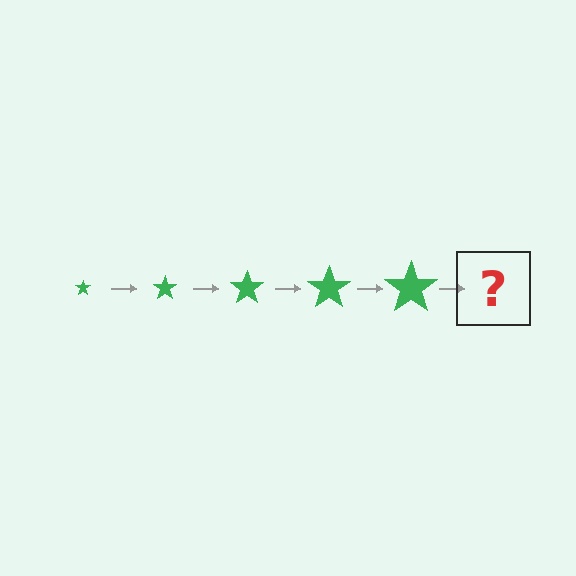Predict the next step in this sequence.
The next step is a green star, larger than the previous one.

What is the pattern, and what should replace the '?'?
The pattern is that the star gets progressively larger each step. The '?' should be a green star, larger than the previous one.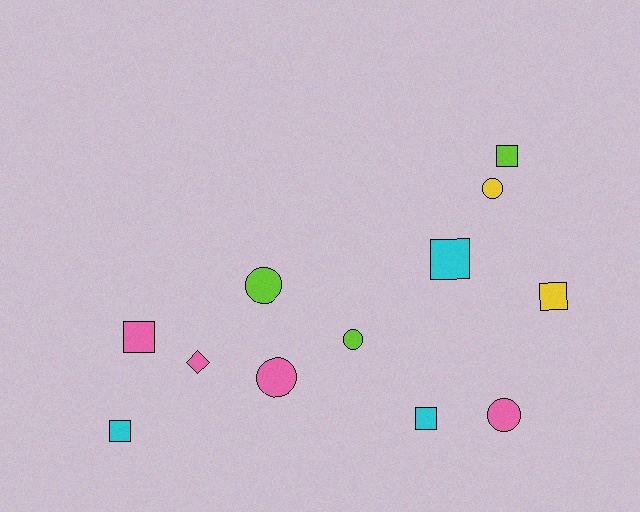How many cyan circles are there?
There are no cyan circles.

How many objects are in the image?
There are 12 objects.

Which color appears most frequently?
Pink, with 4 objects.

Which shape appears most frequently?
Square, with 6 objects.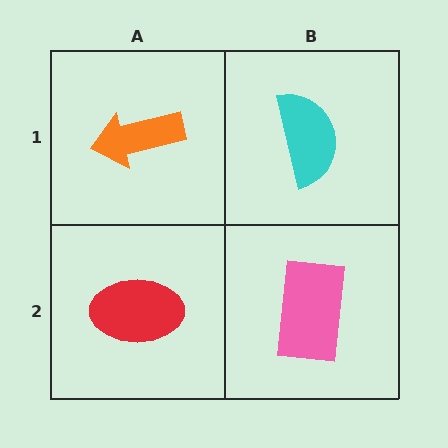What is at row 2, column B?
A pink rectangle.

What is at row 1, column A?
An orange arrow.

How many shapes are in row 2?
2 shapes.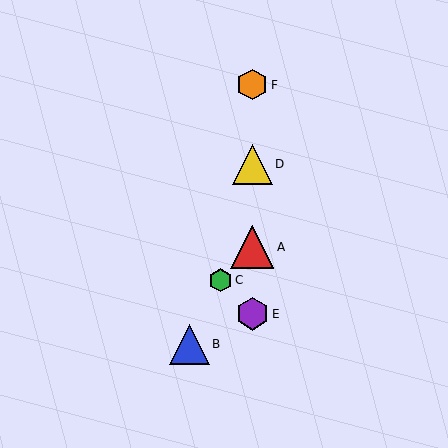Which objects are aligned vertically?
Objects A, D, E, F are aligned vertically.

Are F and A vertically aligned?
Yes, both are at x≈252.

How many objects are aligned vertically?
4 objects (A, D, E, F) are aligned vertically.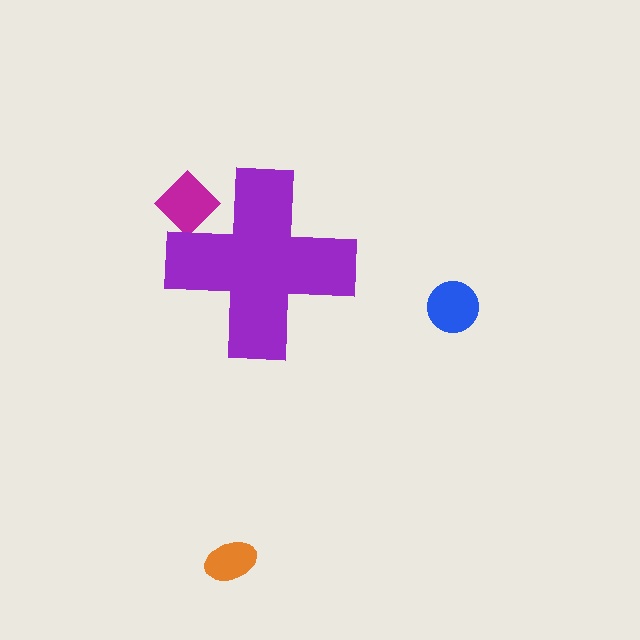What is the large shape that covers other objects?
A purple cross.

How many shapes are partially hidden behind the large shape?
1 shape is partially hidden.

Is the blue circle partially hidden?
No, the blue circle is fully visible.